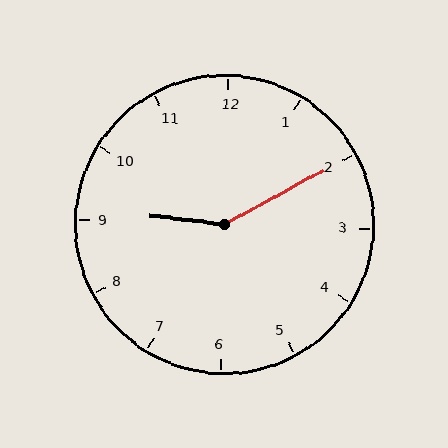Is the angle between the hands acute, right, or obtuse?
It is obtuse.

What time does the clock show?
9:10.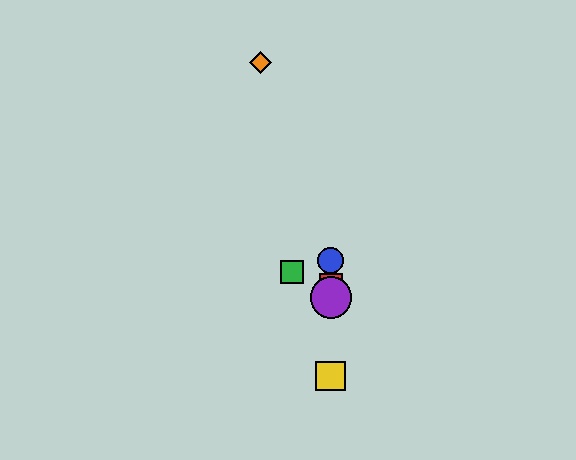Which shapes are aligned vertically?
The red square, the blue circle, the yellow square, the purple circle are aligned vertically.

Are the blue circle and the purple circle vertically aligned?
Yes, both are at x≈331.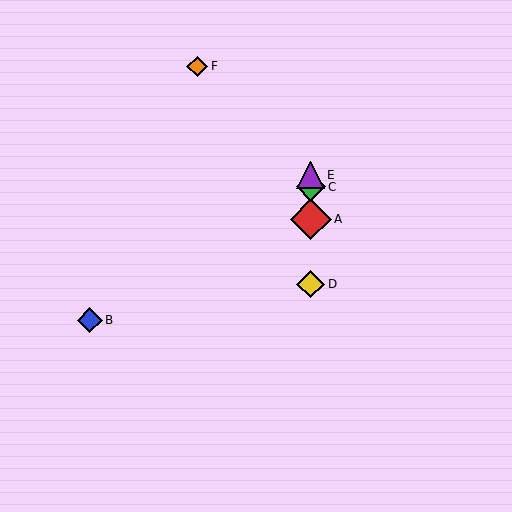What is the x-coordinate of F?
Object F is at x≈197.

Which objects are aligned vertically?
Objects A, C, D, E are aligned vertically.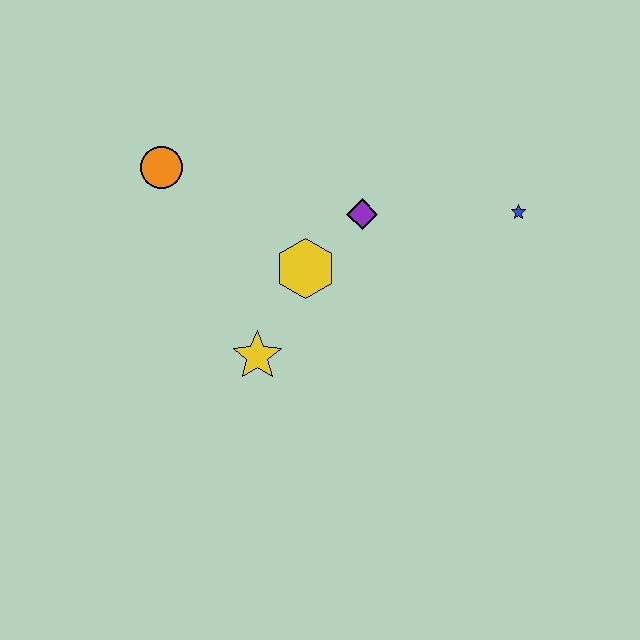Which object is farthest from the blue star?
The orange circle is farthest from the blue star.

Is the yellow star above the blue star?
No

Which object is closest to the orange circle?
The yellow hexagon is closest to the orange circle.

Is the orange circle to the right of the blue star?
No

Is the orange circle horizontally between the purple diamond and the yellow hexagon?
No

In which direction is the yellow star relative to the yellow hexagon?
The yellow star is below the yellow hexagon.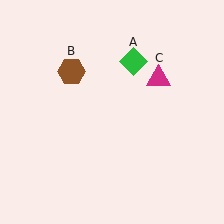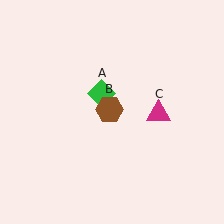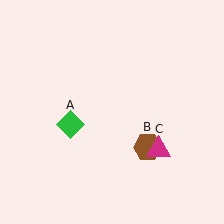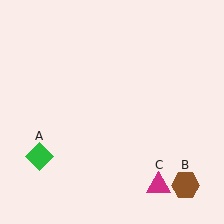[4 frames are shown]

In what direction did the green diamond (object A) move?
The green diamond (object A) moved down and to the left.